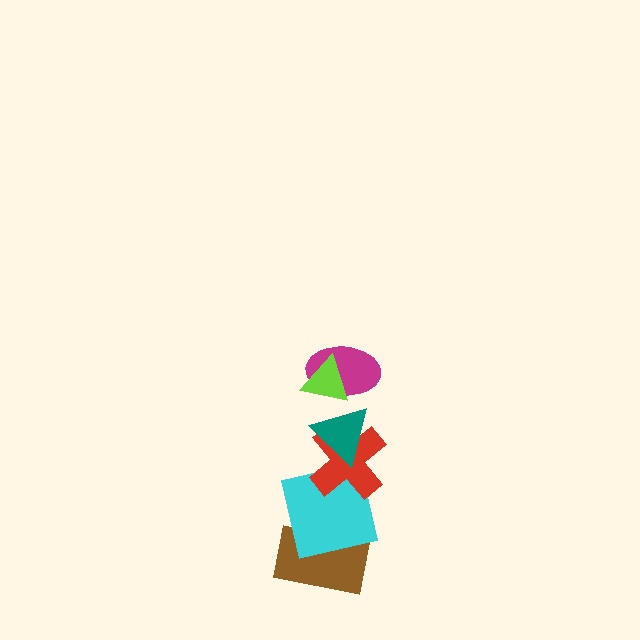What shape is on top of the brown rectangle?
The cyan square is on top of the brown rectangle.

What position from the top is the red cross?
The red cross is 4th from the top.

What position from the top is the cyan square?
The cyan square is 5th from the top.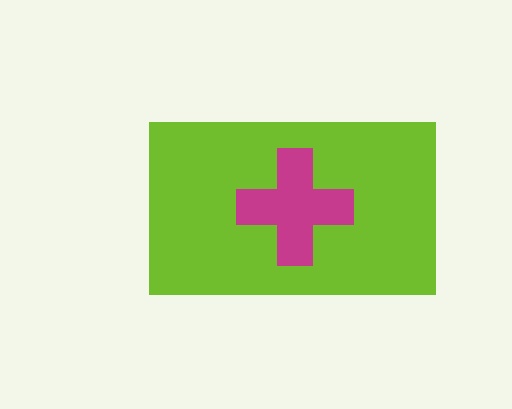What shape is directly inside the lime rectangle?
The magenta cross.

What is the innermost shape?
The magenta cross.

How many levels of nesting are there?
2.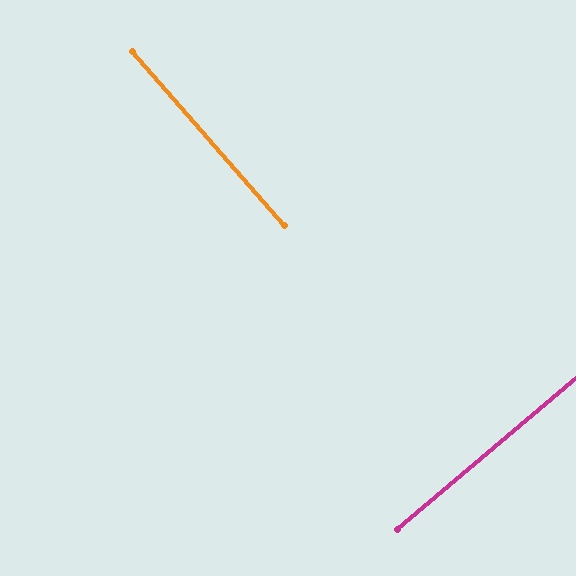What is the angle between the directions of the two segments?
Approximately 89 degrees.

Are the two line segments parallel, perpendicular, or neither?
Perpendicular — they meet at approximately 89°.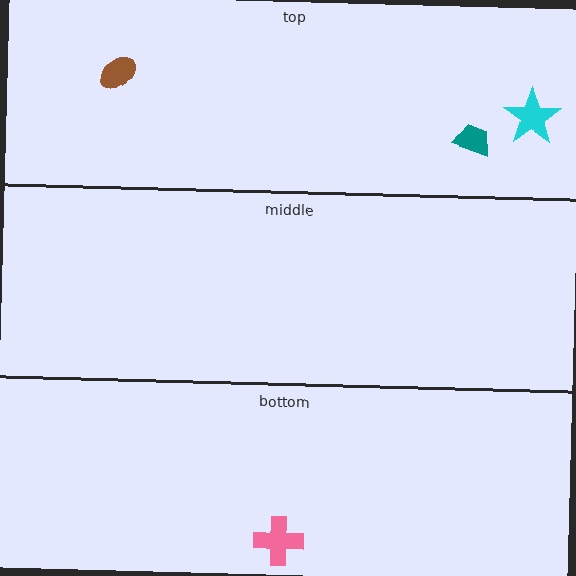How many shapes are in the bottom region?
1.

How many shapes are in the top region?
3.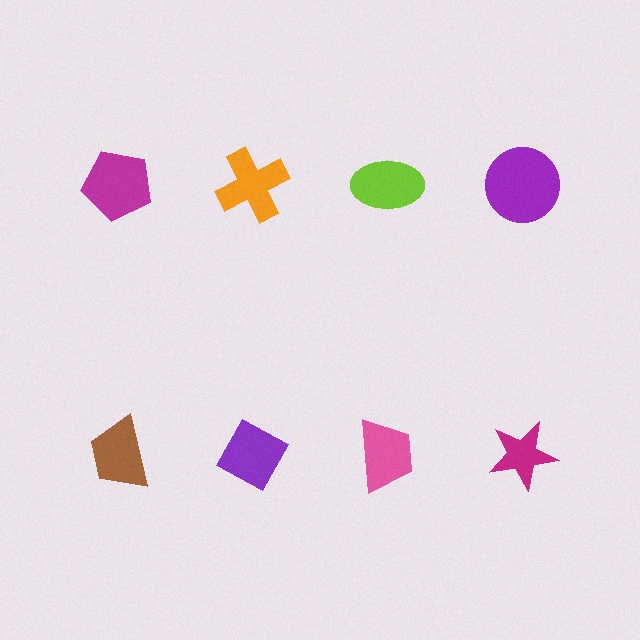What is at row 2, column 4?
A magenta star.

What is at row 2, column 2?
A purple diamond.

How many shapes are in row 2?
4 shapes.